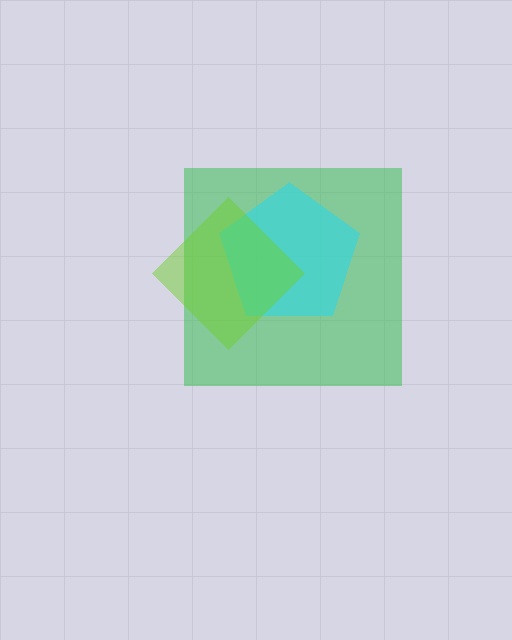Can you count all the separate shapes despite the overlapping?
Yes, there are 3 separate shapes.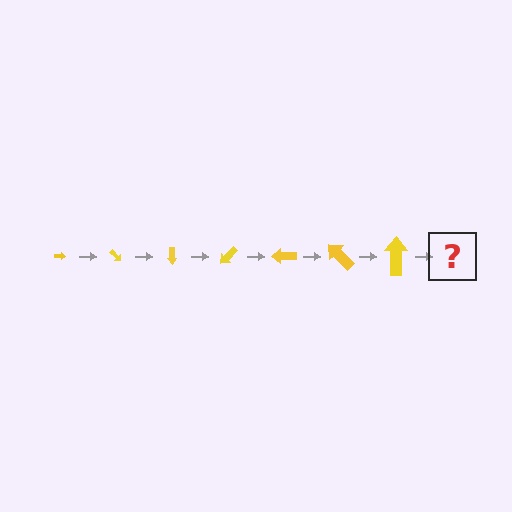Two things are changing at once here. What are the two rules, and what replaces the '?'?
The two rules are that the arrow grows larger each step and it rotates 45 degrees each step. The '?' should be an arrow, larger than the previous one and rotated 315 degrees from the start.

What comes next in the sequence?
The next element should be an arrow, larger than the previous one and rotated 315 degrees from the start.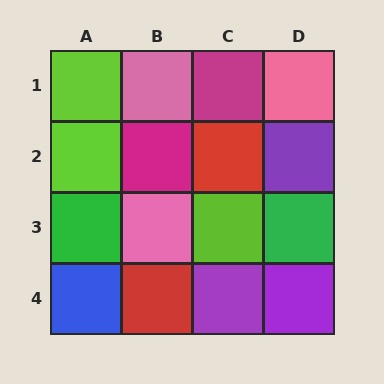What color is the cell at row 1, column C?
Magenta.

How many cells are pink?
3 cells are pink.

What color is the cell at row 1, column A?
Lime.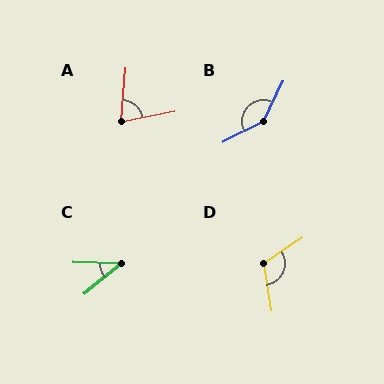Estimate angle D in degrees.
Approximately 115 degrees.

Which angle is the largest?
B, at approximately 142 degrees.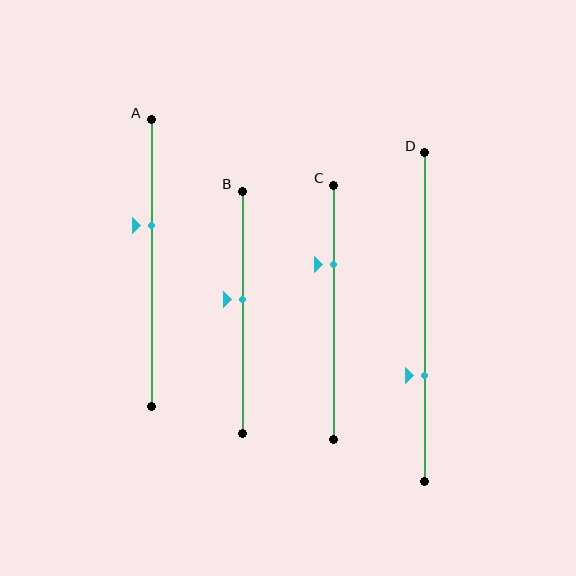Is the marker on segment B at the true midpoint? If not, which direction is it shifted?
No, the marker on segment B is shifted upward by about 5% of the segment length.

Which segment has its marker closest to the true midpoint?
Segment B has its marker closest to the true midpoint.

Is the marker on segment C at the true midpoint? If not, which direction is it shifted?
No, the marker on segment C is shifted upward by about 19% of the segment length.